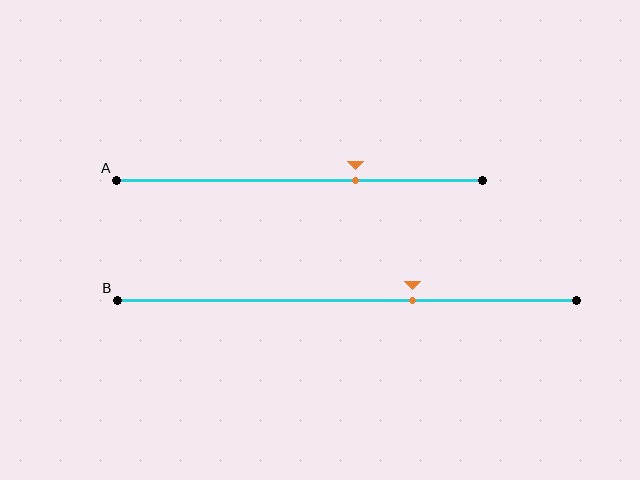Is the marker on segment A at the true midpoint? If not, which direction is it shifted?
No, the marker on segment A is shifted to the right by about 15% of the segment length.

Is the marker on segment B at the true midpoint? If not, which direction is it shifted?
No, the marker on segment B is shifted to the right by about 14% of the segment length.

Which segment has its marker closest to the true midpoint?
Segment B has its marker closest to the true midpoint.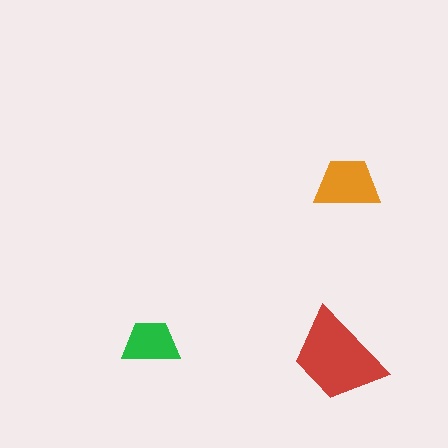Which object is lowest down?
The red trapezoid is bottommost.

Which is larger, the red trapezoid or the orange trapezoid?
The red one.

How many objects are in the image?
There are 3 objects in the image.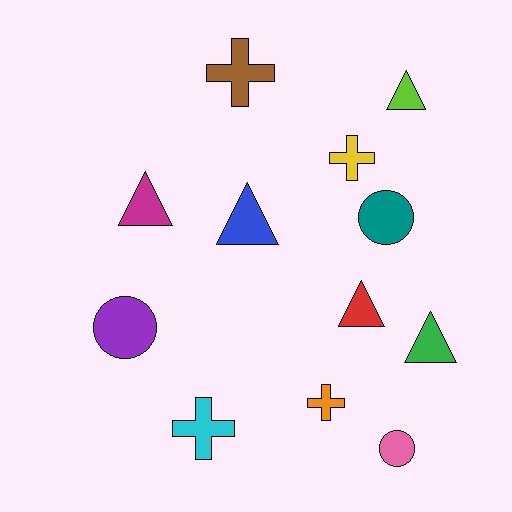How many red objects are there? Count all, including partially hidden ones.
There is 1 red object.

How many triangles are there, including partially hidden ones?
There are 5 triangles.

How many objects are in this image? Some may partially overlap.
There are 12 objects.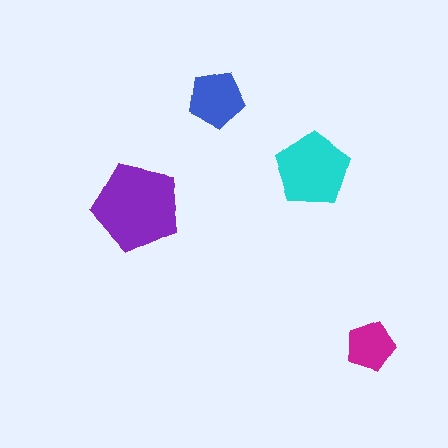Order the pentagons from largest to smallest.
the purple one, the cyan one, the blue one, the magenta one.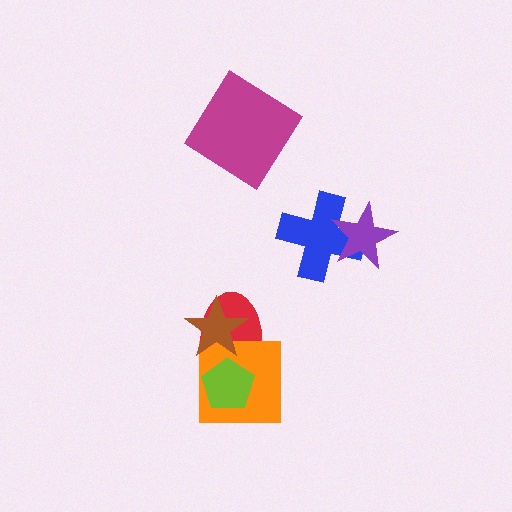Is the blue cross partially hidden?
Yes, it is partially covered by another shape.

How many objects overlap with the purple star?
1 object overlaps with the purple star.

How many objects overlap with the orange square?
3 objects overlap with the orange square.